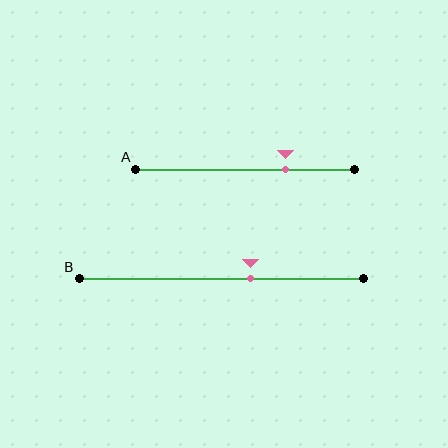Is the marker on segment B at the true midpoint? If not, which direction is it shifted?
No, the marker on segment B is shifted to the right by about 10% of the segment length.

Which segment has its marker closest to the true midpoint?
Segment B has its marker closest to the true midpoint.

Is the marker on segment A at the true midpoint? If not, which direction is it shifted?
No, the marker on segment A is shifted to the right by about 18% of the segment length.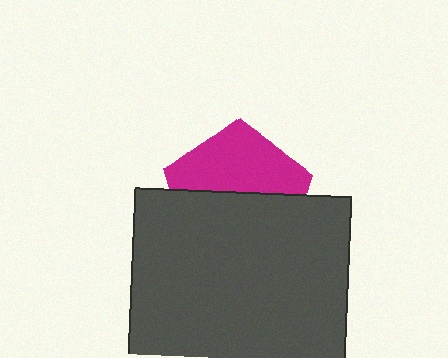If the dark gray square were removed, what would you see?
You would see the complete magenta pentagon.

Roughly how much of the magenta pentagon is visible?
About half of it is visible (roughly 47%).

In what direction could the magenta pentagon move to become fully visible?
The magenta pentagon could move up. That would shift it out from behind the dark gray square entirely.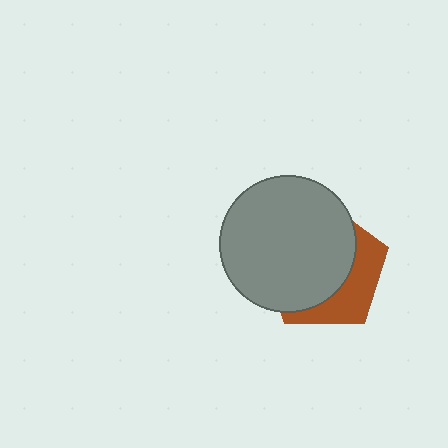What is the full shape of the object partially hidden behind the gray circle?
The partially hidden object is a brown pentagon.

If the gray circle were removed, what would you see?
You would see the complete brown pentagon.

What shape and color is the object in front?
The object in front is a gray circle.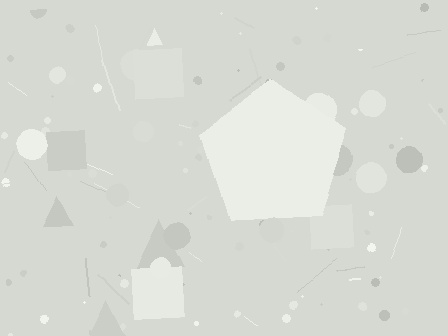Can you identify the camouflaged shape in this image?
The camouflaged shape is a pentagon.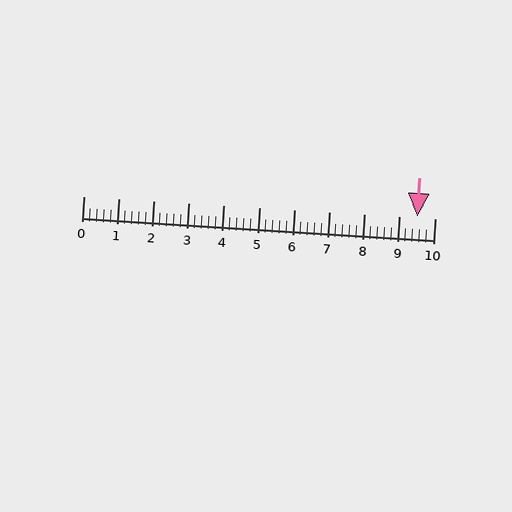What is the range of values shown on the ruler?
The ruler shows values from 0 to 10.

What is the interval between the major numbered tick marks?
The major tick marks are spaced 1 units apart.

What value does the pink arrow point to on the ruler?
The pink arrow points to approximately 9.5.